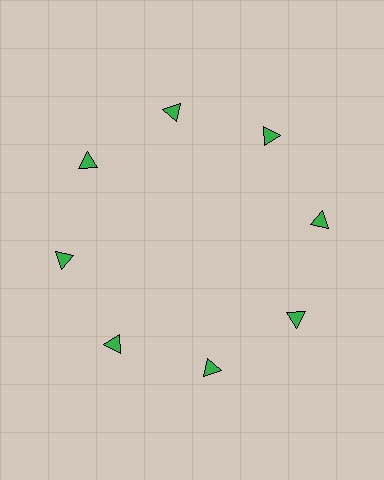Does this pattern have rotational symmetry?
Yes, this pattern has 8-fold rotational symmetry. It looks the same after rotating 45 degrees around the center.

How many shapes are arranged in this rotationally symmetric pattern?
There are 8 shapes, arranged in 8 groups of 1.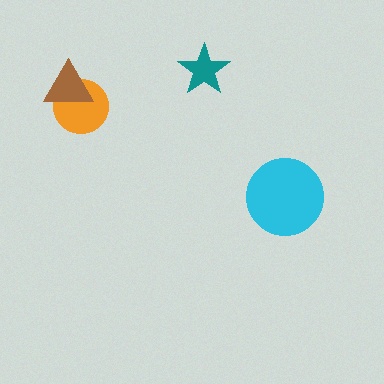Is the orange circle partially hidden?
Yes, it is partially covered by another shape.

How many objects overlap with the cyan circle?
0 objects overlap with the cyan circle.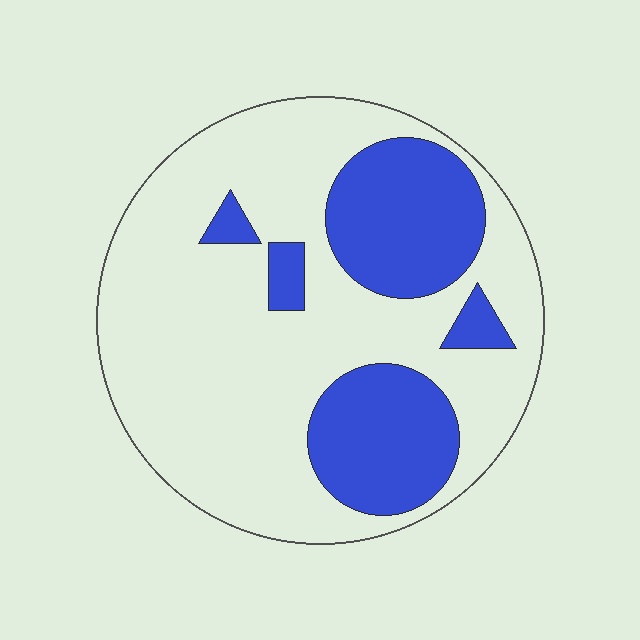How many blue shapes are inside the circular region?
5.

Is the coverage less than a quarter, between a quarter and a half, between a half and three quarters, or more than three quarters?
Between a quarter and a half.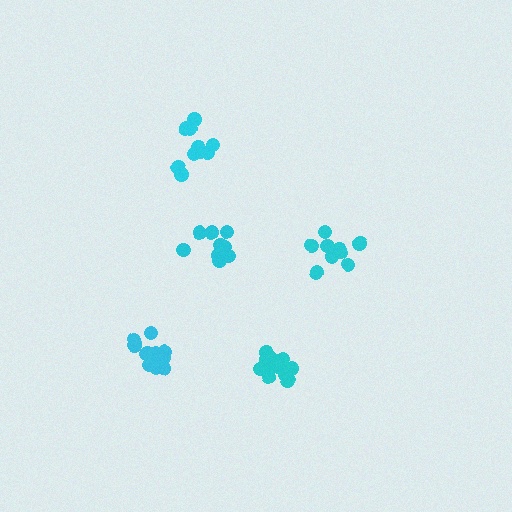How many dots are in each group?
Group 1: 13 dots, Group 2: 13 dots, Group 3: 12 dots, Group 4: 11 dots, Group 5: 9 dots (58 total).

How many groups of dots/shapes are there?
There are 5 groups.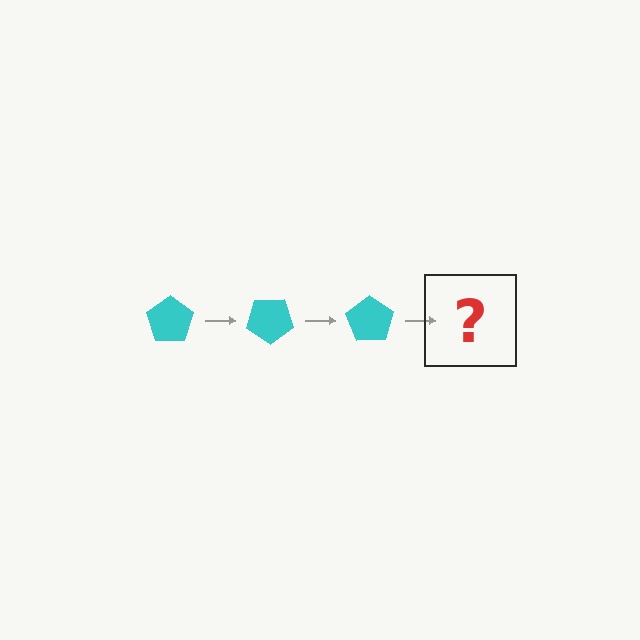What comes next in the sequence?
The next element should be a cyan pentagon rotated 105 degrees.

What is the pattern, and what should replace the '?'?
The pattern is that the pentagon rotates 35 degrees each step. The '?' should be a cyan pentagon rotated 105 degrees.